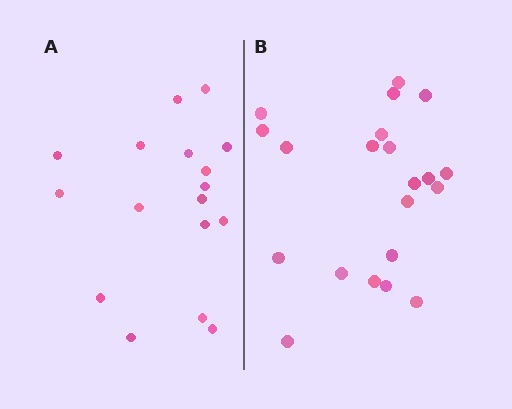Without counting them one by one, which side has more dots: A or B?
Region B (the right region) has more dots.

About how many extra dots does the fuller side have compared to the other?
Region B has about 4 more dots than region A.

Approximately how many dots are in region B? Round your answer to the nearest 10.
About 20 dots. (The exact count is 21, which rounds to 20.)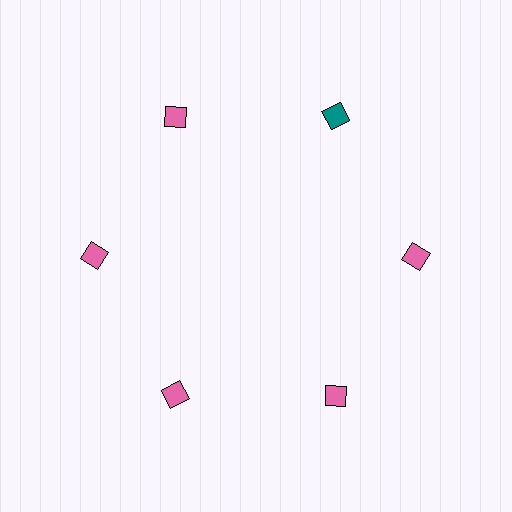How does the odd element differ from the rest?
It has a different color: teal instead of pink.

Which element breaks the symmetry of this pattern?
The teal diamond at roughly the 1 o'clock position breaks the symmetry. All other shapes are pink diamonds.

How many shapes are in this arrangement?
There are 6 shapes arranged in a ring pattern.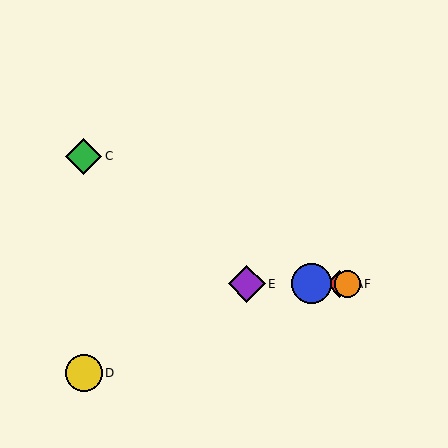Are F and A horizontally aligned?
Yes, both are at y≈284.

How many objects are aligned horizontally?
4 objects (A, B, E, F) are aligned horizontally.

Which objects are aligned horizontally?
Objects A, B, E, F are aligned horizontally.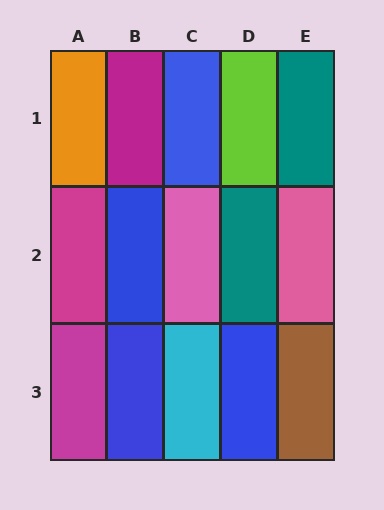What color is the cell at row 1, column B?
Magenta.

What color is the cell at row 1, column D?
Lime.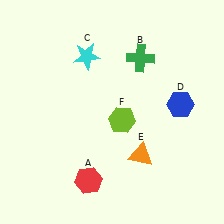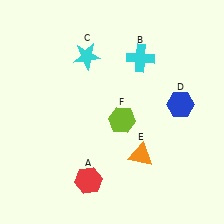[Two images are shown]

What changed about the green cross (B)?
In Image 1, B is green. In Image 2, it changed to cyan.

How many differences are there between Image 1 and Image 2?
There is 1 difference between the two images.